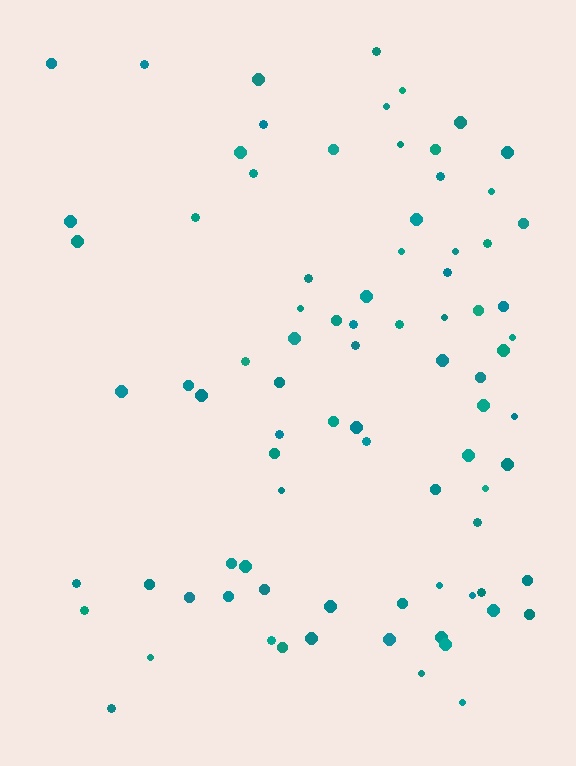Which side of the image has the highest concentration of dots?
The right.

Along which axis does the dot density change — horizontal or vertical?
Horizontal.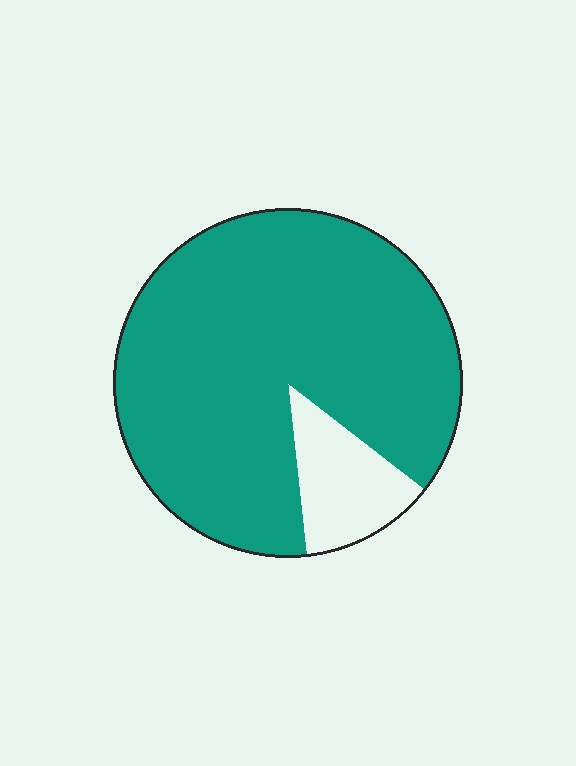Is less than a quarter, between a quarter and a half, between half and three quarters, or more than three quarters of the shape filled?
More than three quarters.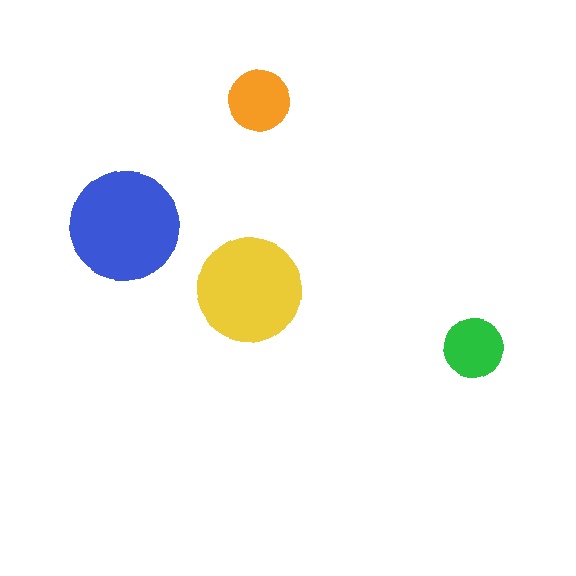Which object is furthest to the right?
The green circle is rightmost.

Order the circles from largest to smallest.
the blue one, the yellow one, the orange one, the green one.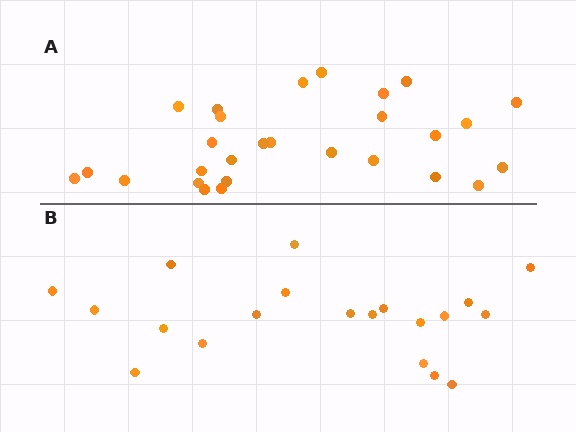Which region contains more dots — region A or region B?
Region A (the top region) has more dots.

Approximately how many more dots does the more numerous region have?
Region A has roughly 8 or so more dots than region B.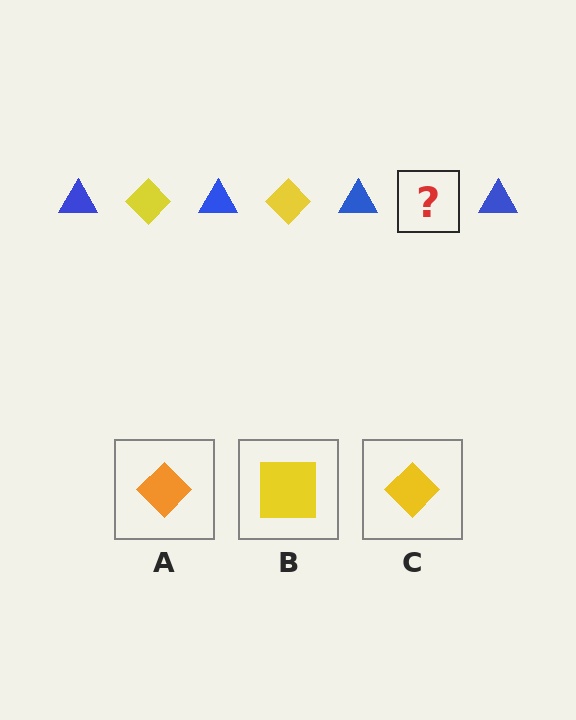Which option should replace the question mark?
Option C.